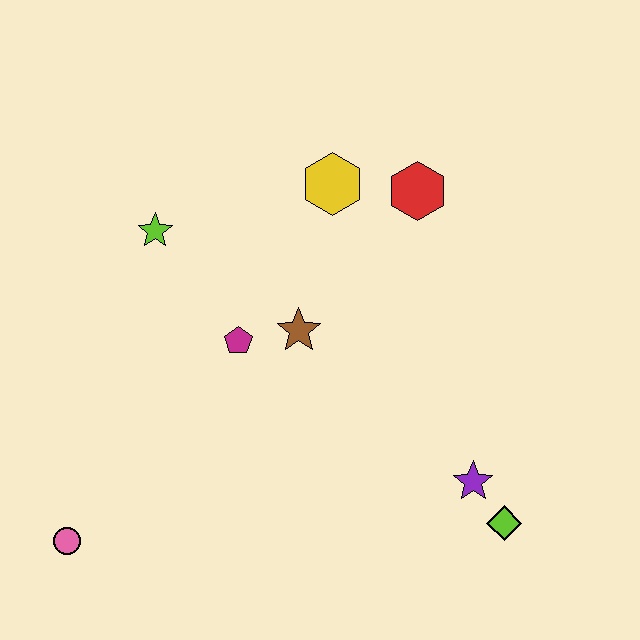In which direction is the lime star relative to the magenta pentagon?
The lime star is above the magenta pentagon.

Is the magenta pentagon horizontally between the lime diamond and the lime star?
Yes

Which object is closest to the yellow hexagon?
The red hexagon is closest to the yellow hexagon.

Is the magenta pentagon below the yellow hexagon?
Yes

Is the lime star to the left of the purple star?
Yes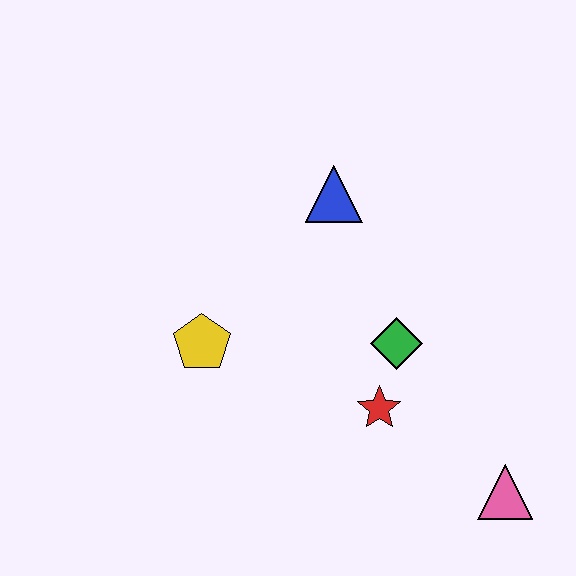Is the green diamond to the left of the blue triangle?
No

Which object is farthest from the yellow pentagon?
The pink triangle is farthest from the yellow pentagon.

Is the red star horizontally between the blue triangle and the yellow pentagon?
No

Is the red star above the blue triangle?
No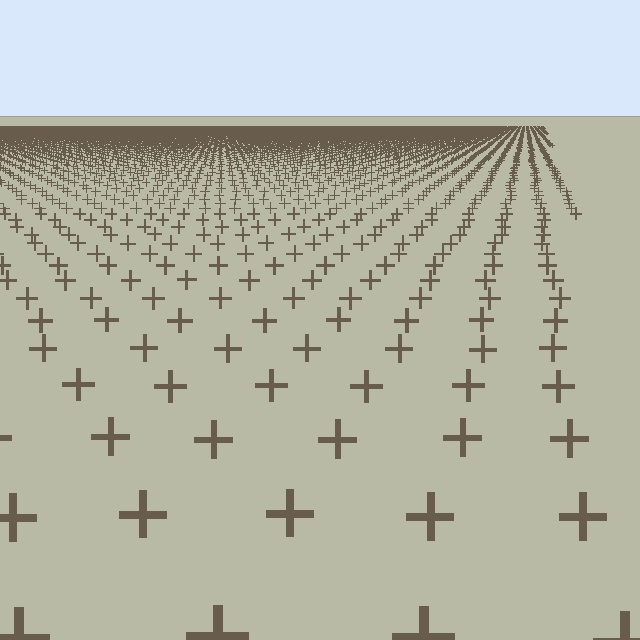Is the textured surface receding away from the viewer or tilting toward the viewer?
The surface is receding away from the viewer. Texture elements get smaller and denser toward the top.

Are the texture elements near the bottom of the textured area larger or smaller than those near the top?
Larger. Near the bottom, elements are closer to the viewer and appear at a bigger on-screen size.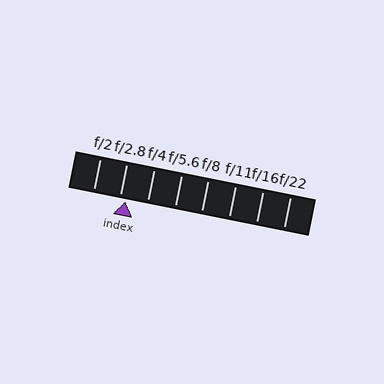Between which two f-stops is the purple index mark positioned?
The index mark is between f/2.8 and f/4.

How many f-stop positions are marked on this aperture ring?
There are 8 f-stop positions marked.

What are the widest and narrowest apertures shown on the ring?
The widest aperture shown is f/2 and the narrowest is f/22.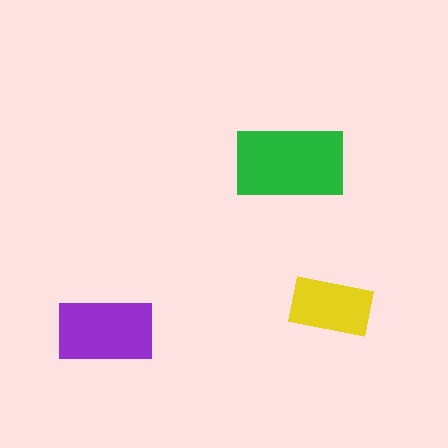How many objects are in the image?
There are 3 objects in the image.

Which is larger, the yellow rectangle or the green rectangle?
The green one.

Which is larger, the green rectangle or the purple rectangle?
The green one.